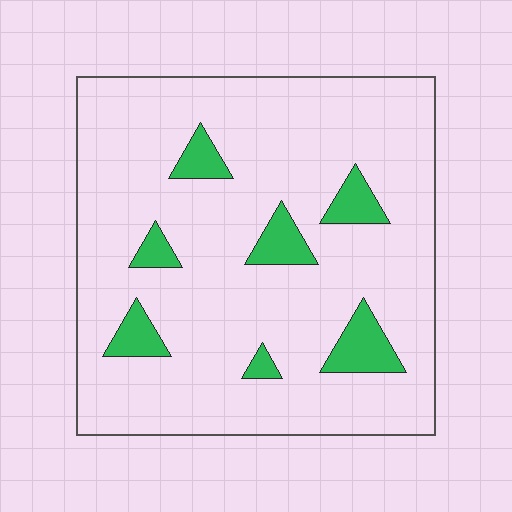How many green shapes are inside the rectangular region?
7.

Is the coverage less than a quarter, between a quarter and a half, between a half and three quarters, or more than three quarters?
Less than a quarter.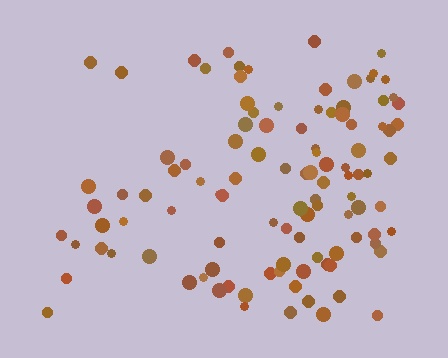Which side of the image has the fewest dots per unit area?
The left.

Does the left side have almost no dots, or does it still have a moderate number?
Still a moderate number, just noticeably fewer than the right.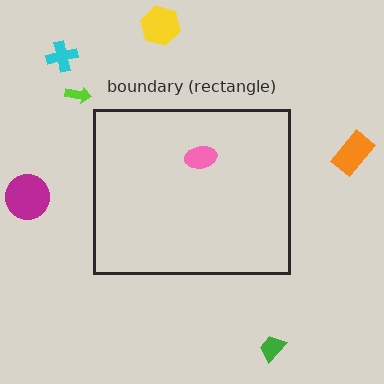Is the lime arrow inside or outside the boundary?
Outside.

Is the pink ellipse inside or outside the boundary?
Inside.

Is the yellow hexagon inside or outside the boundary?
Outside.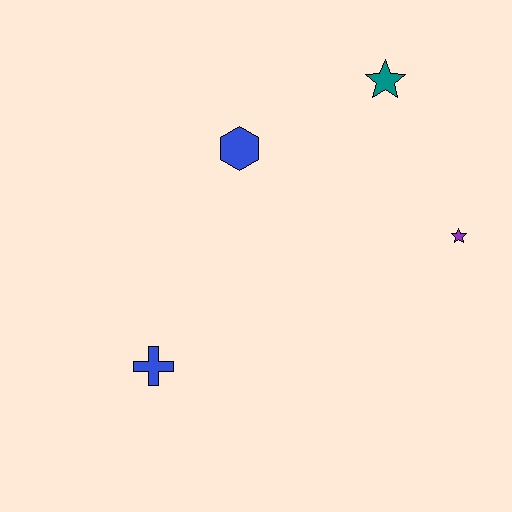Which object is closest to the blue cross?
The blue hexagon is closest to the blue cross.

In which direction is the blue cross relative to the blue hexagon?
The blue cross is below the blue hexagon.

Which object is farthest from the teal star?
The blue cross is farthest from the teal star.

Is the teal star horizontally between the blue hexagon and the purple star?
Yes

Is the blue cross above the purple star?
No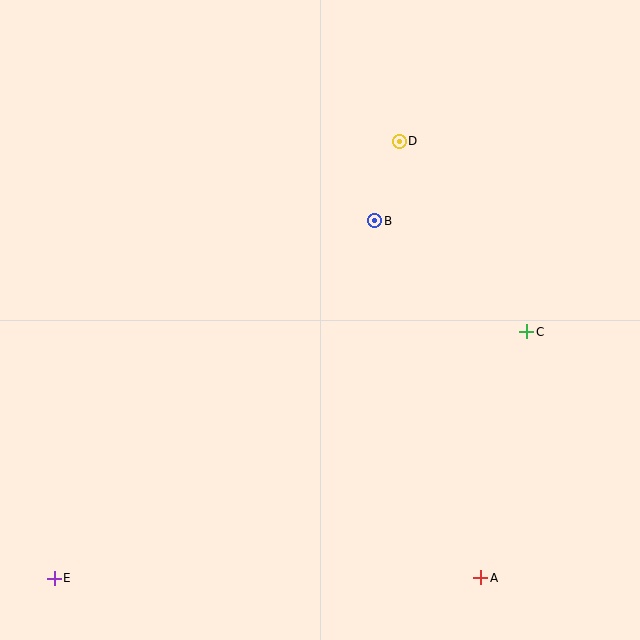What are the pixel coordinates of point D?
Point D is at (399, 141).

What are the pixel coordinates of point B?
Point B is at (375, 221).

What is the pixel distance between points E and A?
The distance between E and A is 426 pixels.